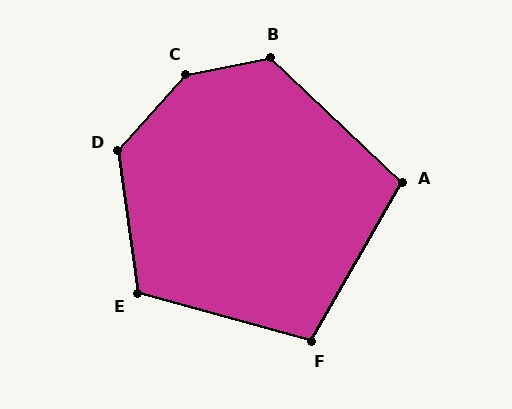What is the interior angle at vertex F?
Approximately 104 degrees (obtuse).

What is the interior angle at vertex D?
Approximately 131 degrees (obtuse).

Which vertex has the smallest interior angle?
A, at approximately 104 degrees.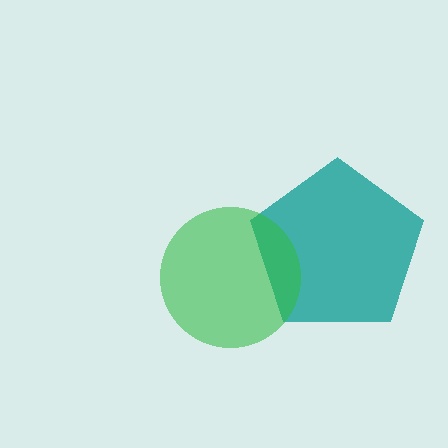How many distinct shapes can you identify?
There are 2 distinct shapes: a teal pentagon, a green circle.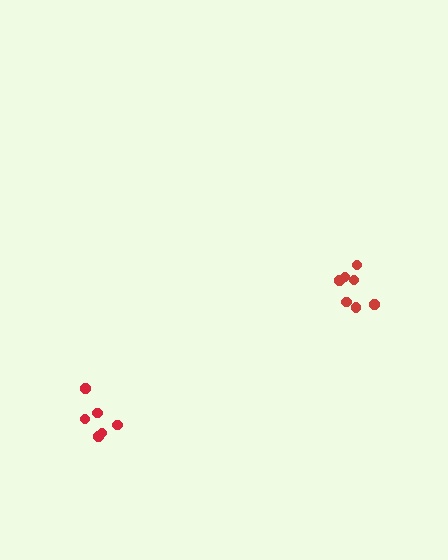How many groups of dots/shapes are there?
There are 2 groups.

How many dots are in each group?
Group 1: 6 dots, Group 2: 7 dots (13 total).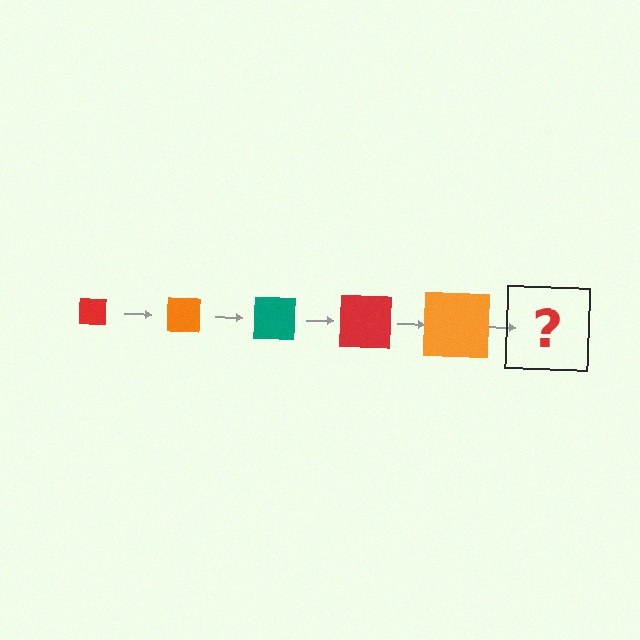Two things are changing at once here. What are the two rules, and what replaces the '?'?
The two rules are that the square grows larger each step and the color cycles through red, orange, and teal. The '?' should be a teal square, larger than the previous one.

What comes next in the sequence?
The next element should be a teal square, larger than the previous one.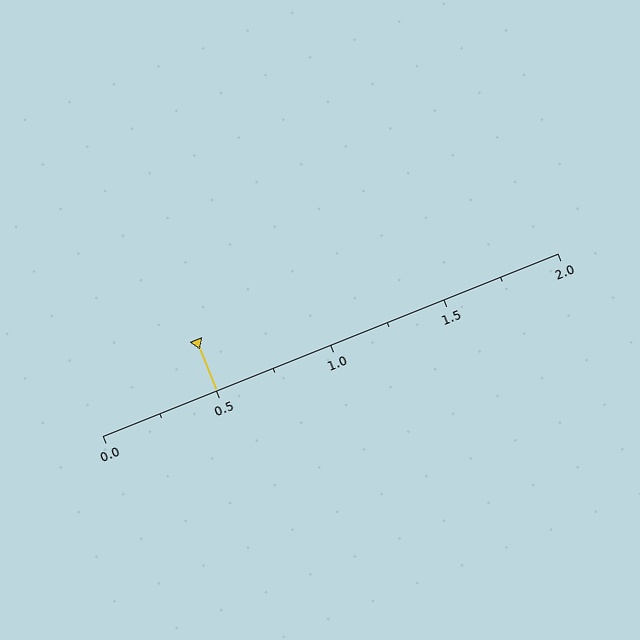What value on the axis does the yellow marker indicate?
The marker indicates approximately 0.5.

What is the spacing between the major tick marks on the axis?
The major ticks are spaced 0.5 apart.